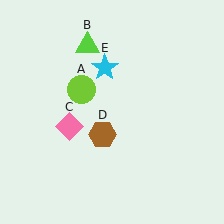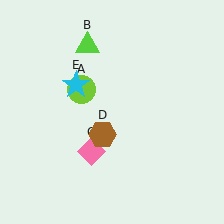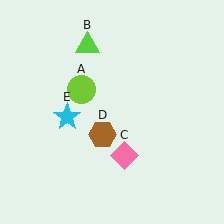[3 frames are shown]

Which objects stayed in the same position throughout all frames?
Lime circle (object A) and lime triangle (object B) and brown hexagon (object D) remained stationary.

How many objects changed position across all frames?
2 objects changed position: pink diamond (object C), cyan star (object E).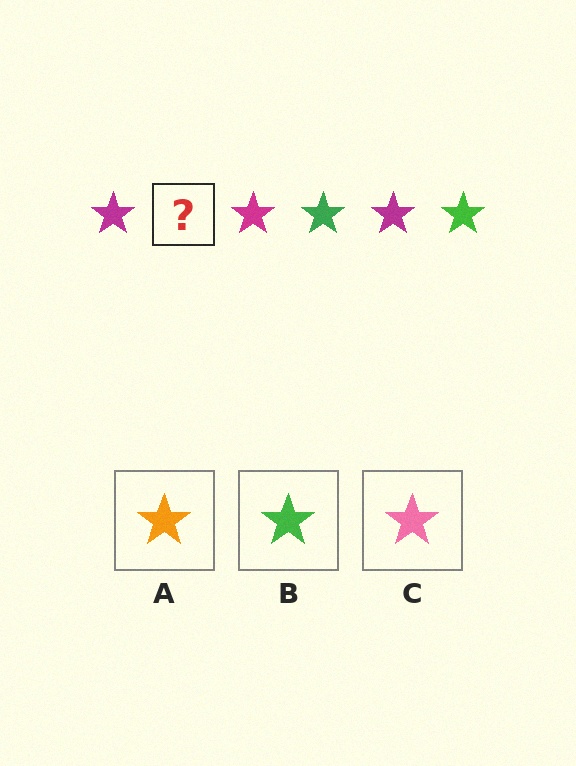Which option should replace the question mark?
Option B.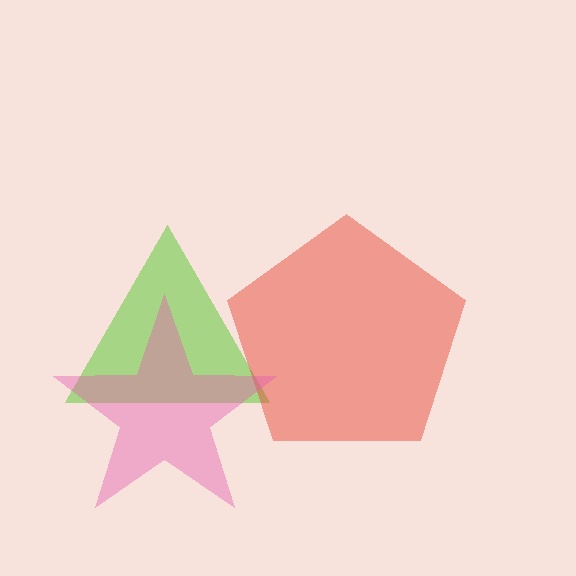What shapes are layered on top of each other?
The layered shapes are: a lime triangle, a red pentagon, a pink star.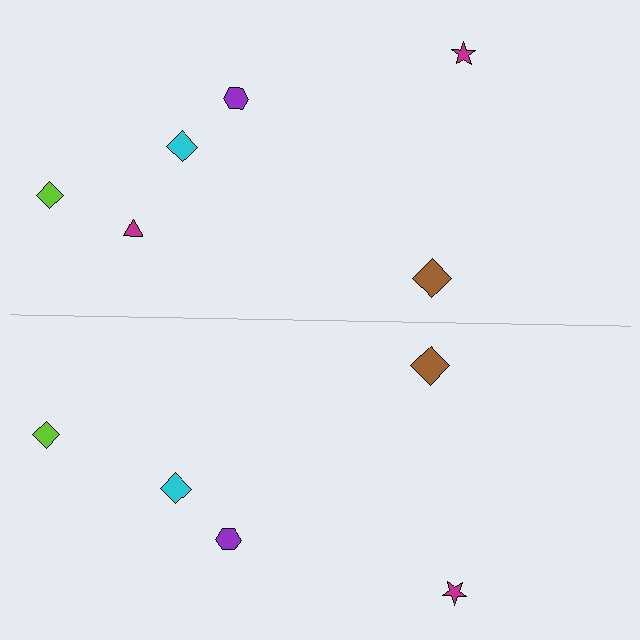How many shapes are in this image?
There are 11 shapes in this image.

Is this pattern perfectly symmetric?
No, the pattern is not perfectly symmetric. A magenta triangle is missing from the bottom side.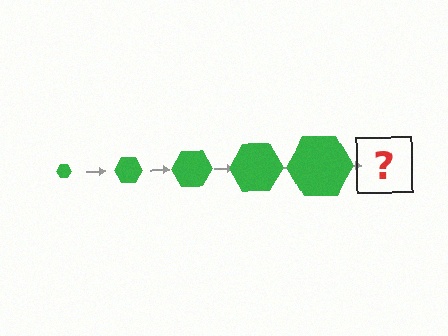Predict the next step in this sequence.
The next step is a green hexagon, larger than the previous one.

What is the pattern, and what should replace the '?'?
The pattern is that the hexagon gets progressively larger each step. The '?' should be a green hexagon, larger than the previous one.